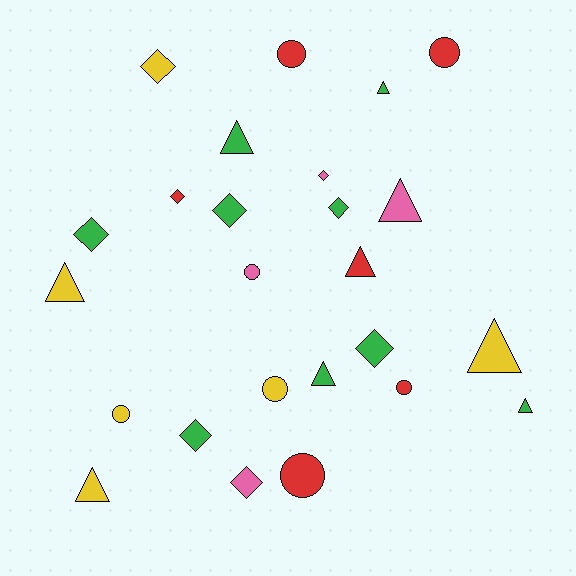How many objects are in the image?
There are 25 objects.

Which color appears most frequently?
Green, with 9 objects.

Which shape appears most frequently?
Diamond, with 9 objects.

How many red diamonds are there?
There is 1 red diamond.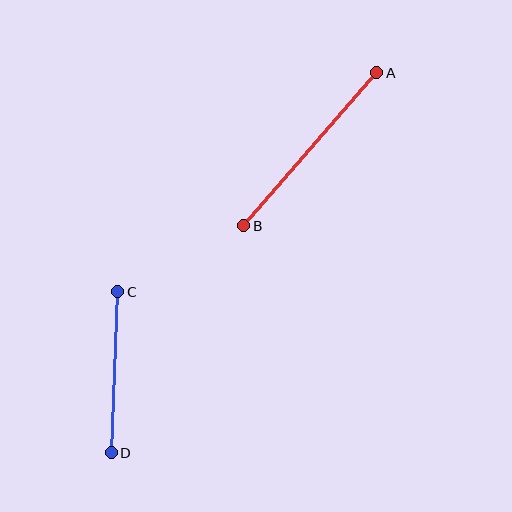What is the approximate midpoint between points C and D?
The midpoint is at approximately (115, 372) pixels.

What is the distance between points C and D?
The distance is approximately 161 pixels.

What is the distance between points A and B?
The distance is approximately 203 pixels.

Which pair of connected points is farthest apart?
Points A and B are farthest apart.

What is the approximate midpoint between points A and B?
The midpoint is at approximately (310, 149) pixels.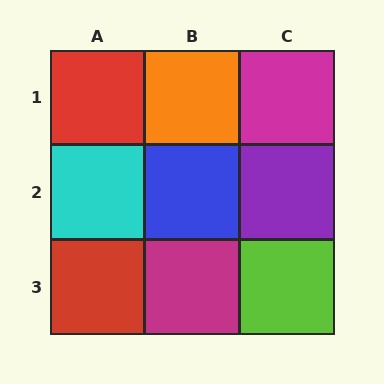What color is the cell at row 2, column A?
Cyan.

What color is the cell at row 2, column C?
Purple.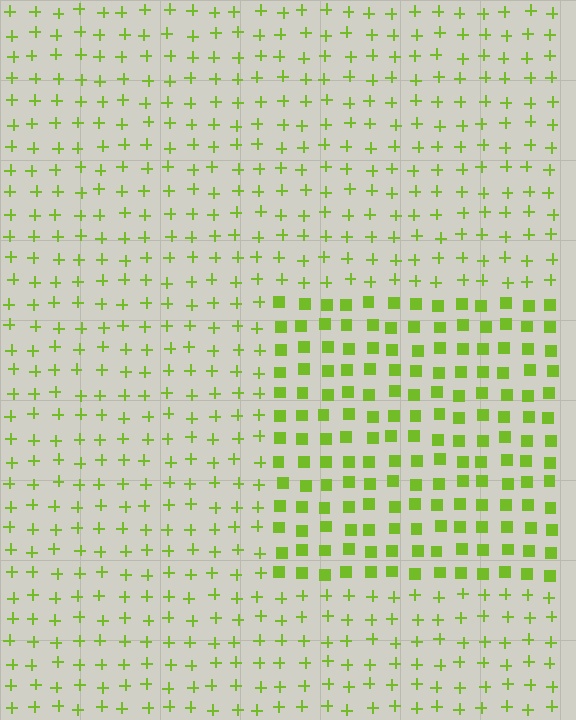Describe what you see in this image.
The image is filled with small lime elements arranged in a uniform grid. A rectangle-shaped region contains squares, while the surrounding area contains plus signs. The boundary is defined purely by the change in element shape.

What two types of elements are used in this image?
The image uses squares inside the rectangle region and plus signs outside it.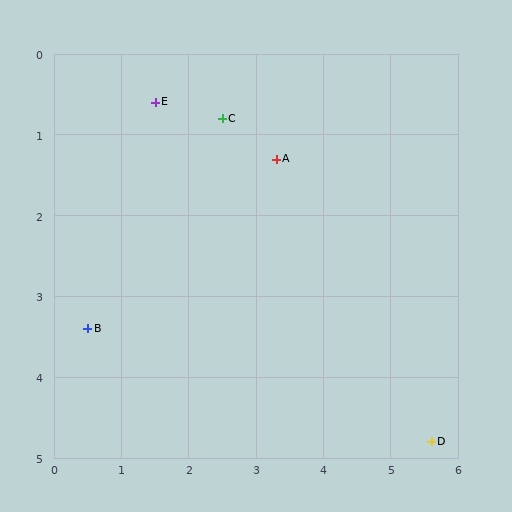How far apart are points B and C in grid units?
Points B and C are about 3.3 grid units apart.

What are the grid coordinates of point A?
Point A is at approximately (3.3, 1.3).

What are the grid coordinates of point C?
Point C is at approximately (2.5, 0.8).